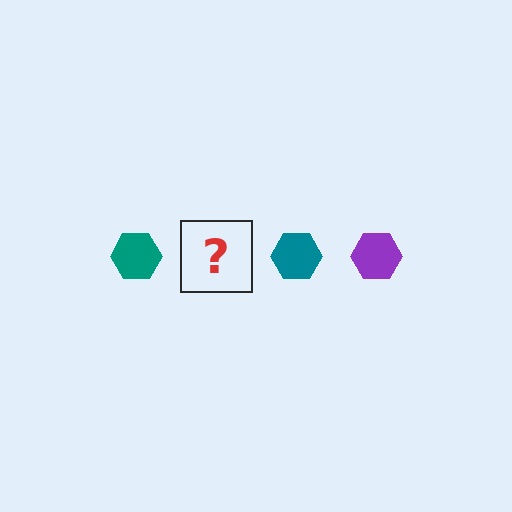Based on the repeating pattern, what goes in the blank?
The blank should be a purple hexagon.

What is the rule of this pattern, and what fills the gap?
The rule is that the pattern cycles through teal, purple hexagons. The gap should be filled with a purple hexagon.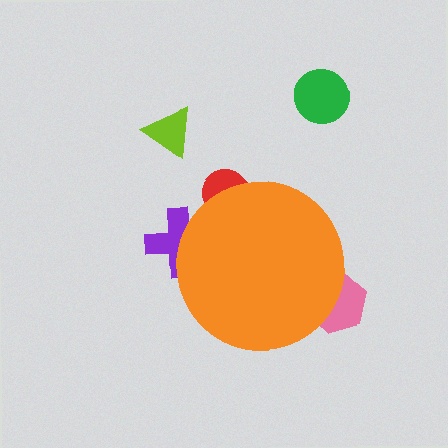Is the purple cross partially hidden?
Yes, the purple cross is partially hidden behind the orange circle.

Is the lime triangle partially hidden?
No, the lime triangle is fully visible.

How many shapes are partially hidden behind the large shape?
3 shapes are partially hidden.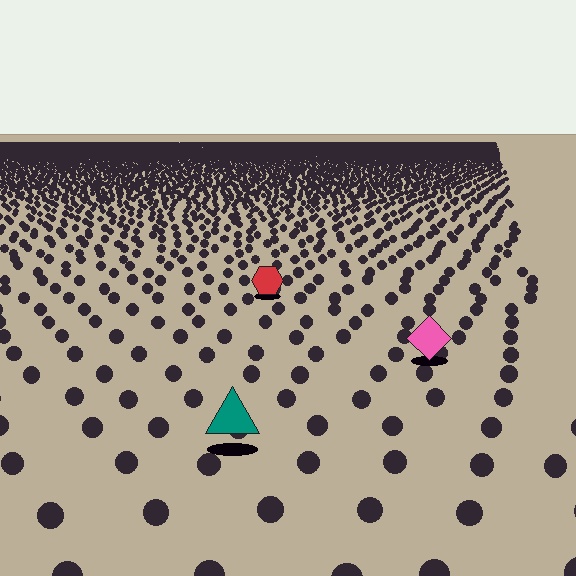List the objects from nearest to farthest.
From nearest to farthest: the teal triangle, the pink diamond, the red hexagon.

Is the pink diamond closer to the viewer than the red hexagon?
Yes. The pink diamond is closer — you can tell from the texture gradient: the ground texture is coarser near it.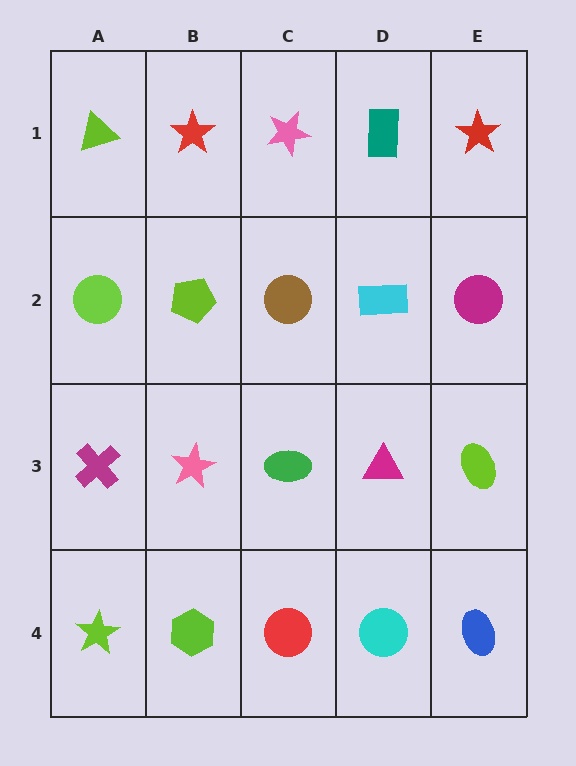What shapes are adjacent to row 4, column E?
A lime ellipse (row 3, column E), a cyan circle (row 4, column D).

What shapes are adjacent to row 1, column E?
A magenta circle (row 2, column E), a teal rectangle (row 1, column D).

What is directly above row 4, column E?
A lime ellipse.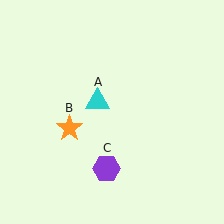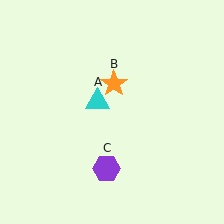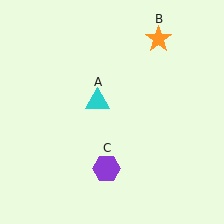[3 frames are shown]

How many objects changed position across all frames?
1 object changed position: orange star (object B).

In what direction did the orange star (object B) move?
The orange star (object B) moved up and to the right.